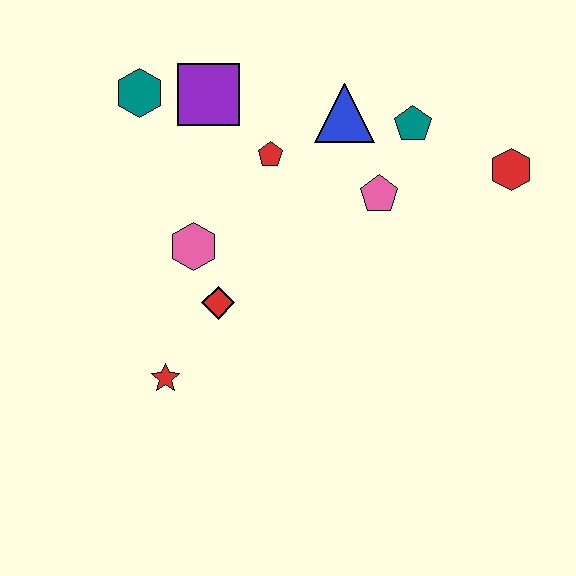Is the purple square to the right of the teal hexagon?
Yes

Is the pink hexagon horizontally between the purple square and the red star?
Yes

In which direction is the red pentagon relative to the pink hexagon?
The red pentagon is above the pink hexagon.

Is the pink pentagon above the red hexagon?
No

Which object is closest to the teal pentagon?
The blue triangle is closest to the teal pentagon.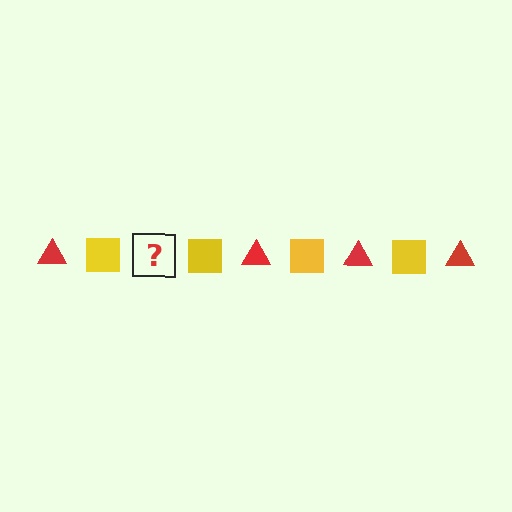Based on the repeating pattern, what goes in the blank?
The blank should be a red triangle.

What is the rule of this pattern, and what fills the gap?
The rule is that the pattern alternates between red triangle and yellow square. The gap should be filled with a red triangle.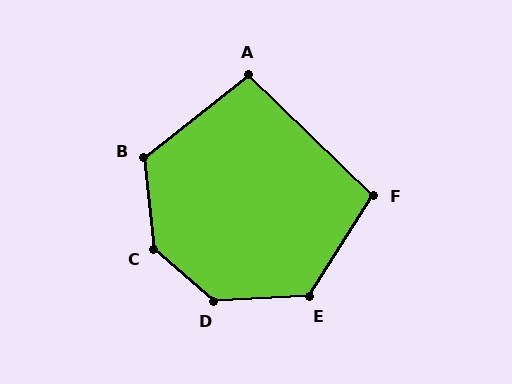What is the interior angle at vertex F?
Approximately 102 degrees (obtuse).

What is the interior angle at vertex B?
Approximately 122 degrees (obtuse).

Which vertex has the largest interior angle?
C, at approximately 137 degrees.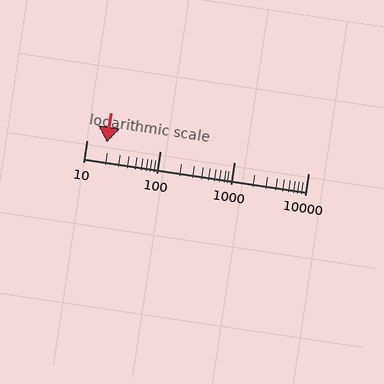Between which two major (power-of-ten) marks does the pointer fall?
The pointer is between 10 and 100.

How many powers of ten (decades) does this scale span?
The scale spans 3 decades, from 10 to 10000.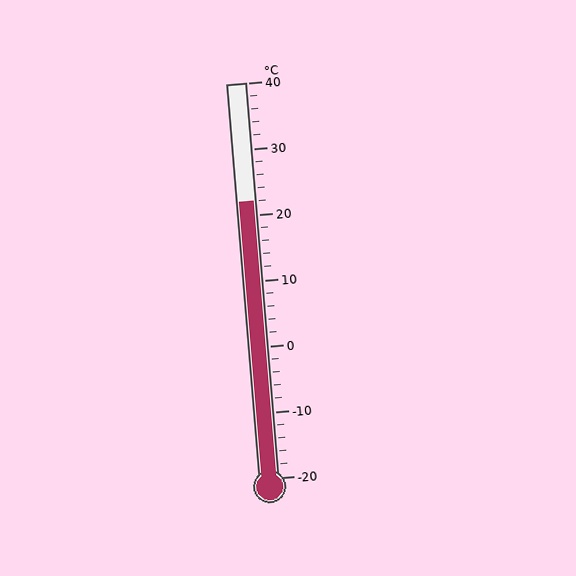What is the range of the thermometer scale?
The thermometer scale ranges from -20°C to 40°C.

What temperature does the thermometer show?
The thermometer shows approximately 22°C.